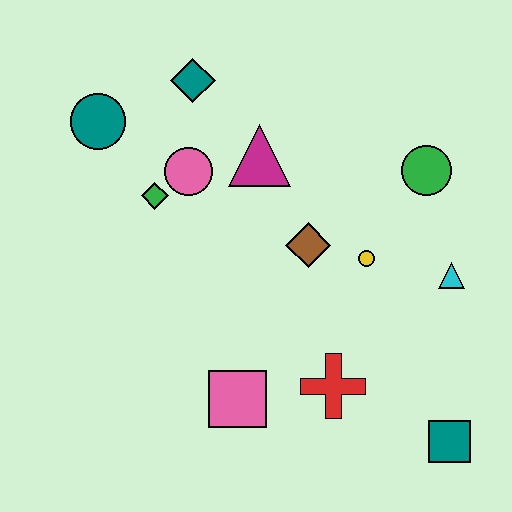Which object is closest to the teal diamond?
The pink circle is closest to the teal diamond.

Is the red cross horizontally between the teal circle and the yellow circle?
Yes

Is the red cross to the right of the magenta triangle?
Yes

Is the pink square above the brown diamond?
No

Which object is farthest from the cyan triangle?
The teal circle is farthest from the cyan triangle.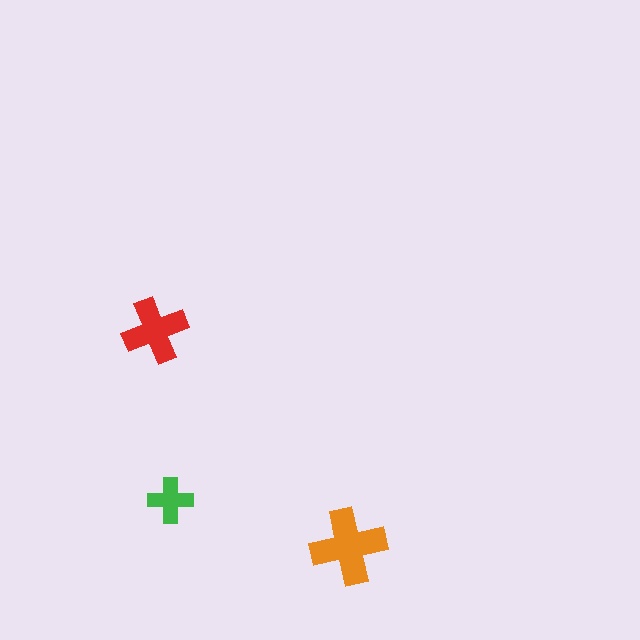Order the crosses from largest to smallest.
the orange one, the red one, the green one.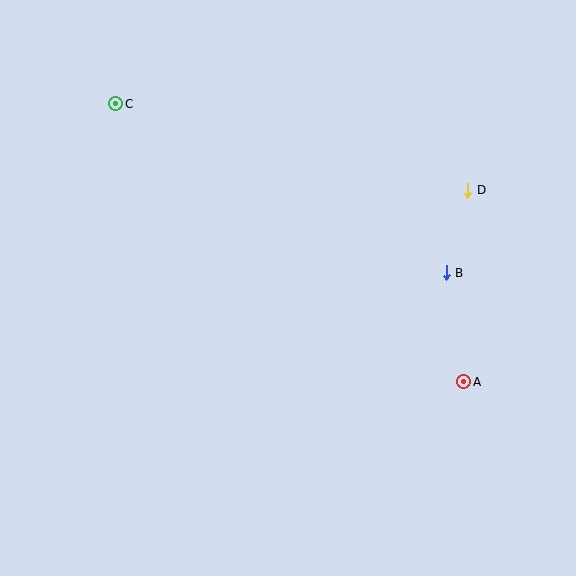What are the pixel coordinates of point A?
Point A is at (464, 382).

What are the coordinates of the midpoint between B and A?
The midpoint between B and A is at (455, 327).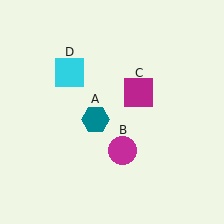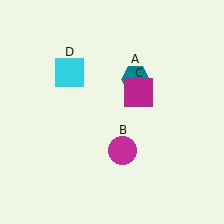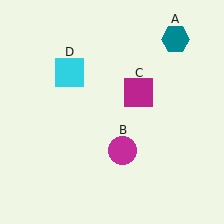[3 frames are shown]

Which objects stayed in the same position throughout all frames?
Magenta circle (object B) and magenta square (object C) and cyan square (object D) remained stationary.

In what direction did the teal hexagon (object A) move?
The teal hexagon (object A) moved up and to the right.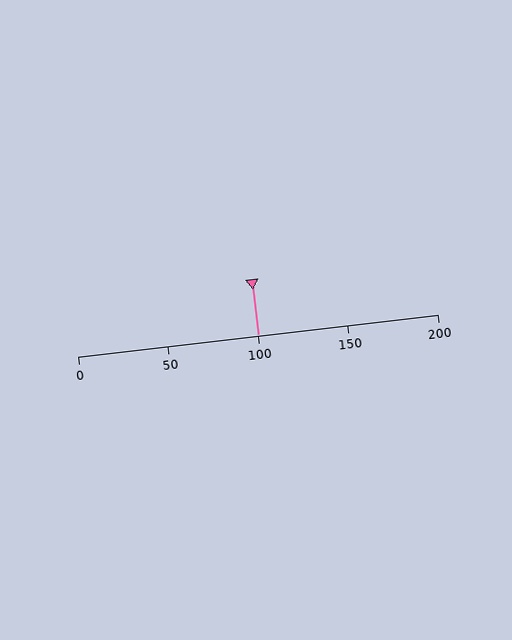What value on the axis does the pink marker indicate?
The marker indicates approximately 100.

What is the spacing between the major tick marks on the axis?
The major ticks are spaced 50 apart.